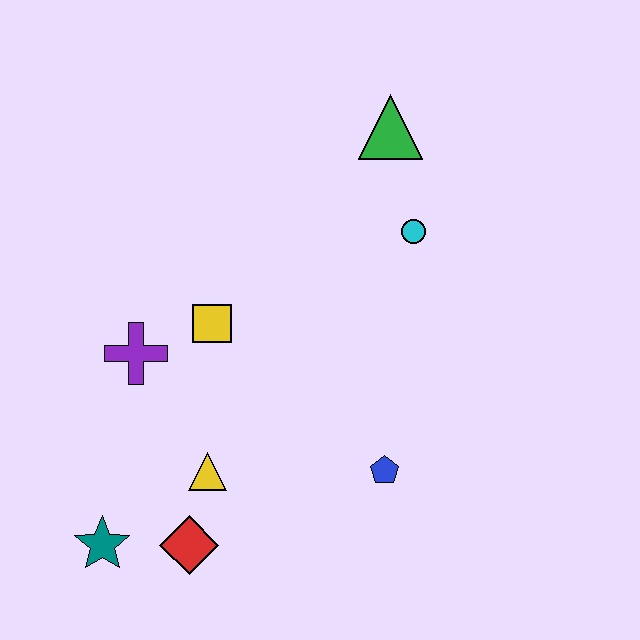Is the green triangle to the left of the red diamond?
No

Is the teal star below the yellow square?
Yes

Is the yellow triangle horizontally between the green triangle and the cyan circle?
No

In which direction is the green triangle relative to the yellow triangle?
The green triangle is above the yellow triangle.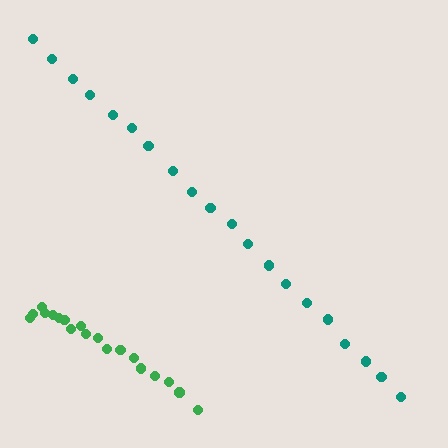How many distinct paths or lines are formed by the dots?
There are 2 distinct paths.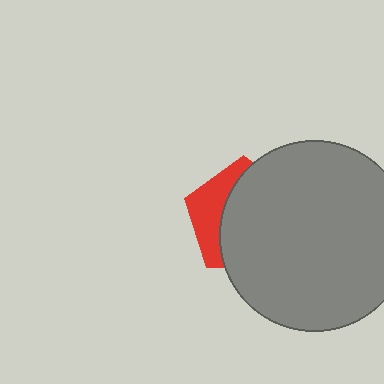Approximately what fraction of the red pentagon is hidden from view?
Roughly 68% of the red pentagon is hidden behind the gray circle.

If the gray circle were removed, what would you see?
You would see the complete red pentagon.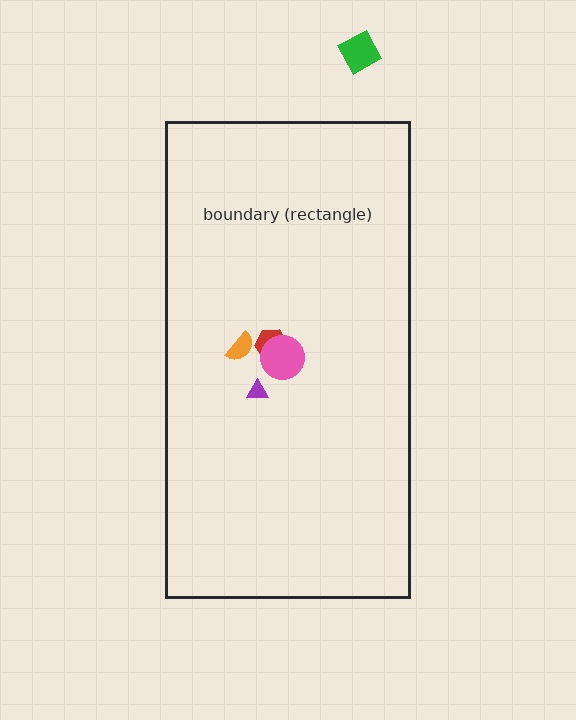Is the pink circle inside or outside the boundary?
Inside.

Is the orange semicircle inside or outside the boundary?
Inside.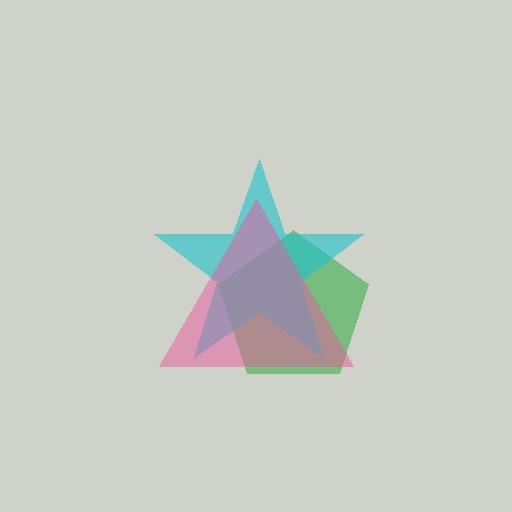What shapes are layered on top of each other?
The layered shapes are: a green pentagon, a cyan star, a pink triangle.